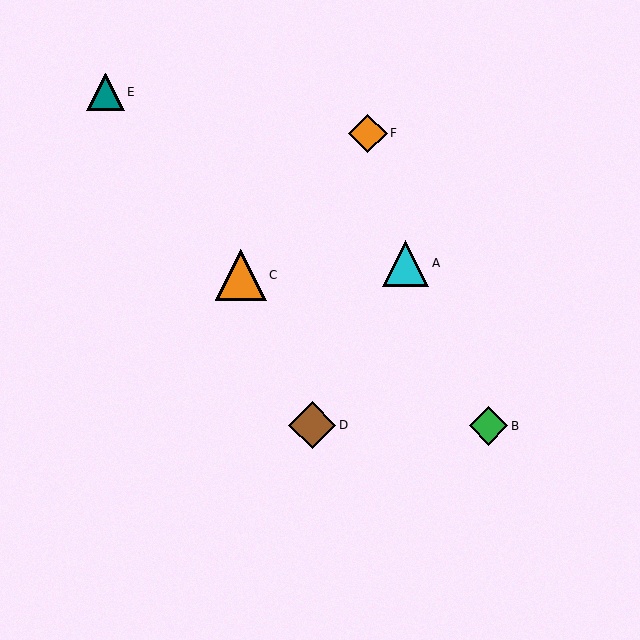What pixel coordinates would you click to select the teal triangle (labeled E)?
Click at (106, 92) to select the teal triangle E.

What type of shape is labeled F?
Shape F is an orange diamond.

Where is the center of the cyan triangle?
The center of the cyan triangle is at (406, 263).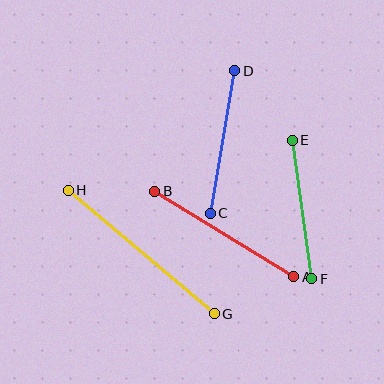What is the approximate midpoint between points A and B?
The midpoint is at approximately (224, 234) pixels.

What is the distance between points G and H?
The distance is approximately 191 pixels.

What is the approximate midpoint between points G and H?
The midpoint is at approximately (141, 252) pixels.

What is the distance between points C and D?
The distance is approximately 145 pixels.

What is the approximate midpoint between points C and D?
The midpoint is at approximately (223, 142) pixels.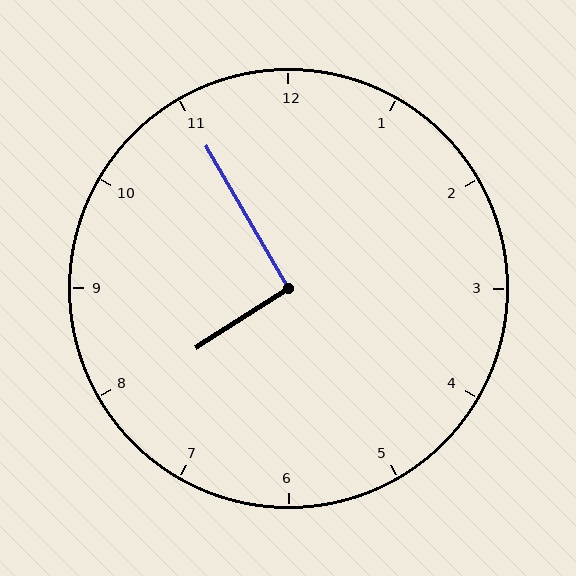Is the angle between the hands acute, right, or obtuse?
It is right.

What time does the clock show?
7:55.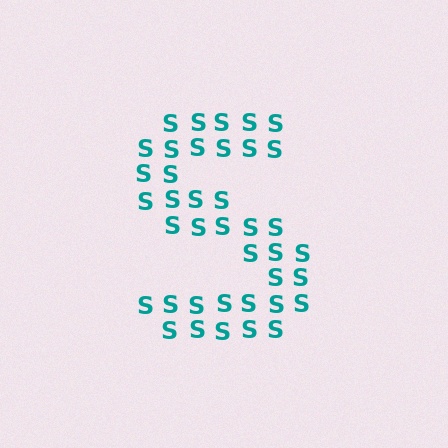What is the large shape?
The large shape is the letter S.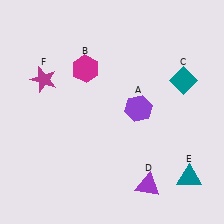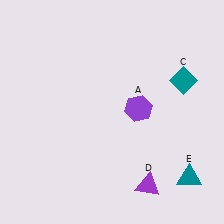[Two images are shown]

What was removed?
The magenta star (F), the magenta hexagon (B) were removed in Image 2.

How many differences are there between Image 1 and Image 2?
There are 2 differences between the two images.